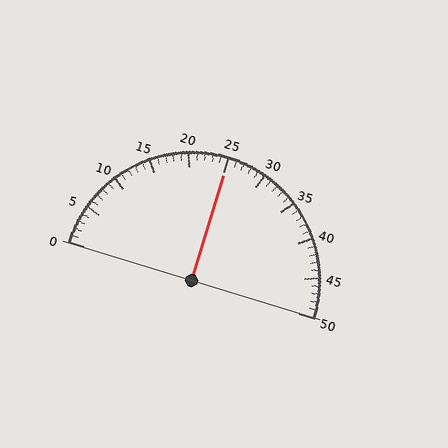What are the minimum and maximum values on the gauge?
The gauge ranges from 0 to 50.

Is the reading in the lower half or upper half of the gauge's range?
The reading is in the upper half of the range (0 to 50).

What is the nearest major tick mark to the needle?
The nearest major tick mark is 25.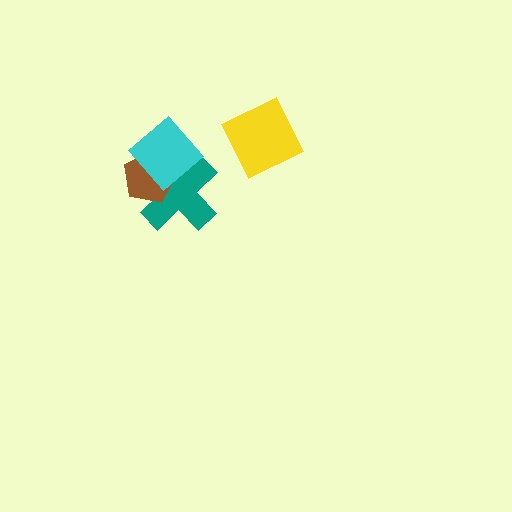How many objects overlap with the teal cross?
2 objects overlap with the teal cross.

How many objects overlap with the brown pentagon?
2 objects overlap with the brown pentagon.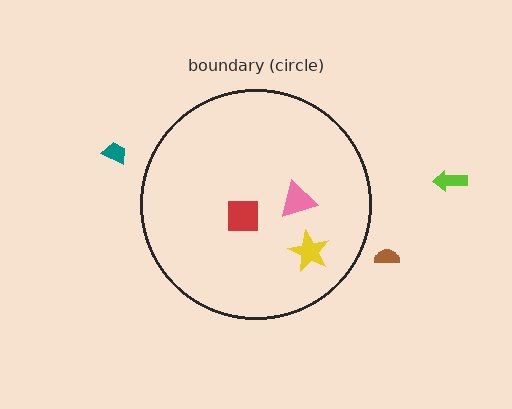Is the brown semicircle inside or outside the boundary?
Outside.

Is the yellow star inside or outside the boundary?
Inside.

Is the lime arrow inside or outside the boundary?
Outside.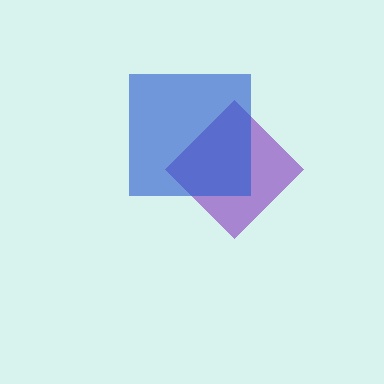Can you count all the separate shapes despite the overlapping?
Yes, there are 2 separate shapes.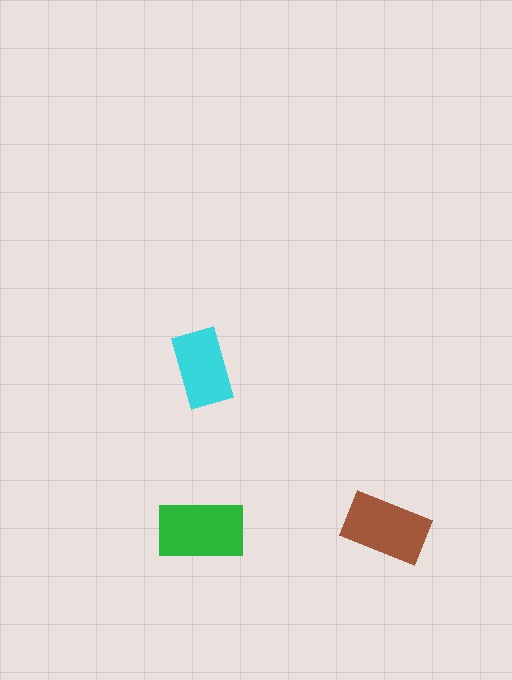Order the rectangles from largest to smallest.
the green one, the brown one, the cyan one.